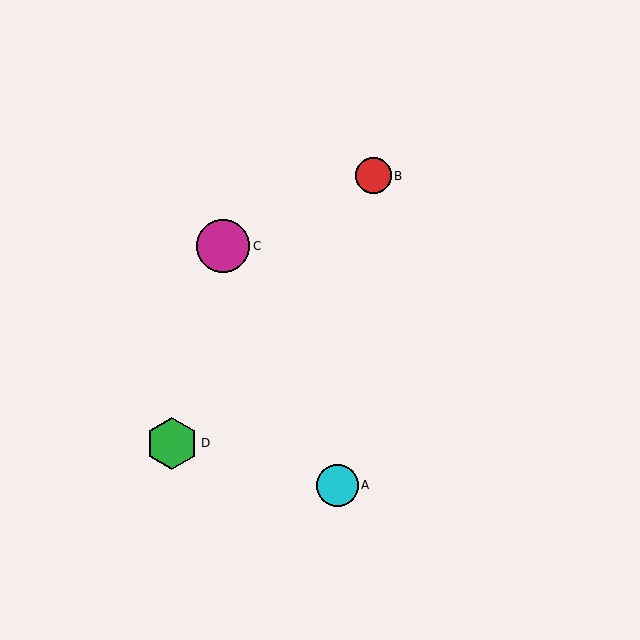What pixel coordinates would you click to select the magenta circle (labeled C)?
Click at (223, 246) to select the magenta circle C.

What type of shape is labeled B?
Shape B is a red circle.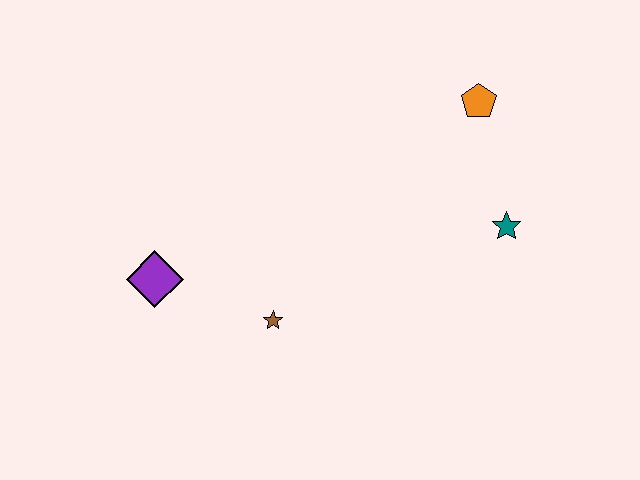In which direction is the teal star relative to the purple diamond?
The teal star is to the right of the purple diamond.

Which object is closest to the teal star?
The orange pentagon is closest to the teal star.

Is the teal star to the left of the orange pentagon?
No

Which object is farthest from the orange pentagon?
The purple diamond is farthest from the orange pentagon.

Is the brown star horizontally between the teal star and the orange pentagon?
No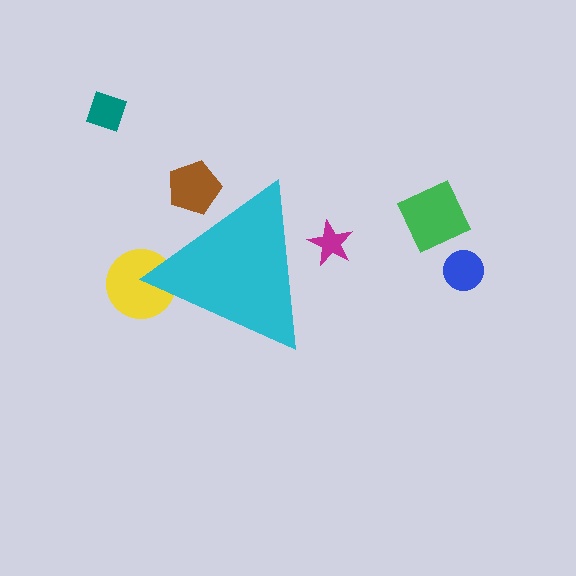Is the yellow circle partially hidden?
Yes, the yellow circle is partially hidden behind the cyan triangle.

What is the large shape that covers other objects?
A cyan triangle.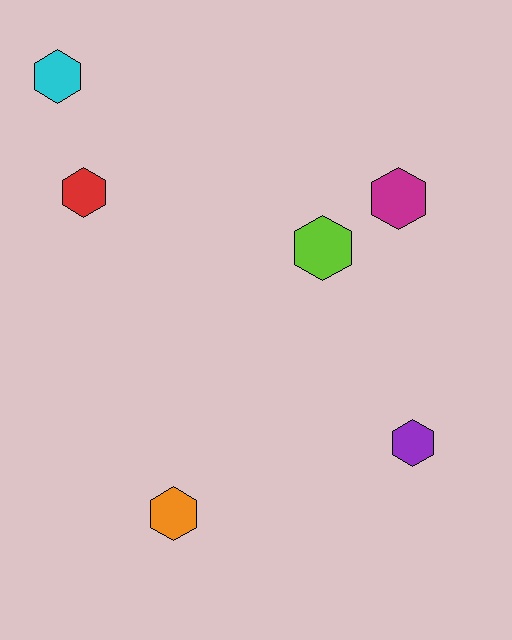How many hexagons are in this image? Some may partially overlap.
There are 6 hexagons.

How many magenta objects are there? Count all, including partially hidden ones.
There is 1 magenta object.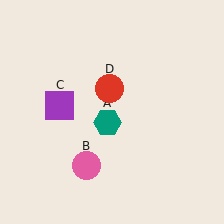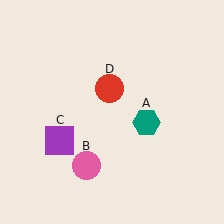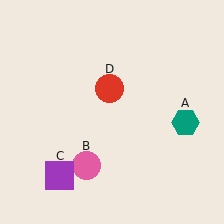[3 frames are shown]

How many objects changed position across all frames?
2 objects changed position: teal hexagon (object A), purple square (object C).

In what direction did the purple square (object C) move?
The purple square (object C) moved down.